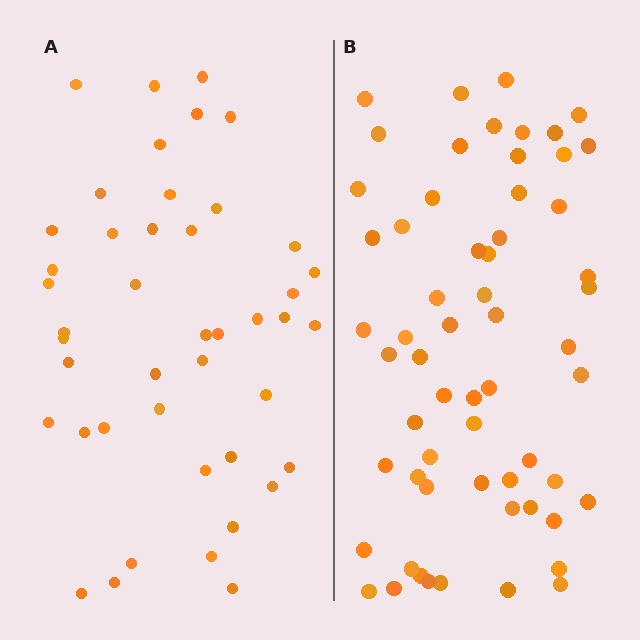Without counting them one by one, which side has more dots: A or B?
Region B (the right region) has more dots.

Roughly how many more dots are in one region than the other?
Region B has approximately 15 more dots than region A.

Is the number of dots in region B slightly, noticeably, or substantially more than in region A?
Region B has noticeably more, but not dramatically so. The ratio is roughly 1.4 to 1.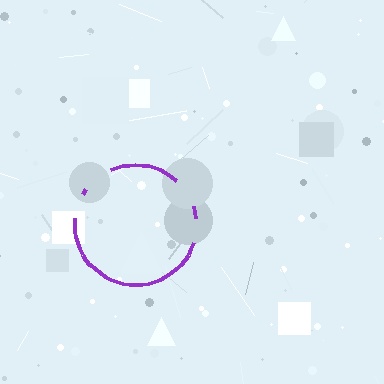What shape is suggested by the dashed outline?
The dashed outline suggests a circle.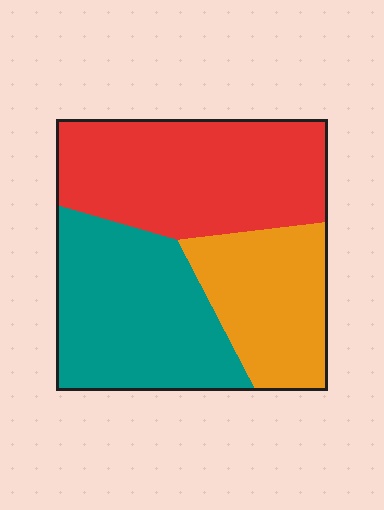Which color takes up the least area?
Orange, at roughly 25%.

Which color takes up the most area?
Red, at roughly 40%.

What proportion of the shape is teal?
Teal takes up about three eighths (3/8) of the shape.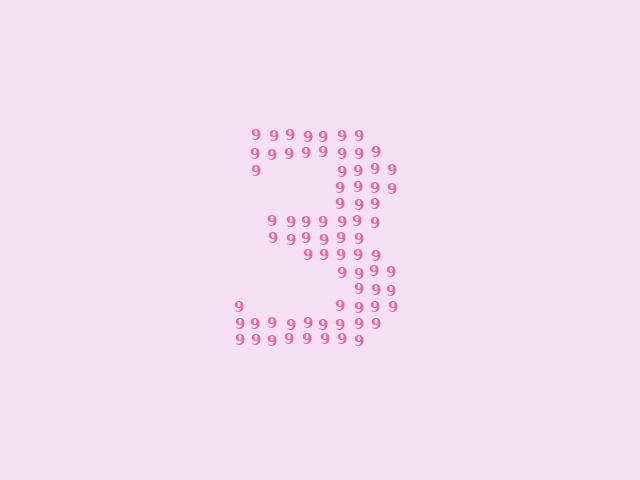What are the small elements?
The small elements are digit 9's.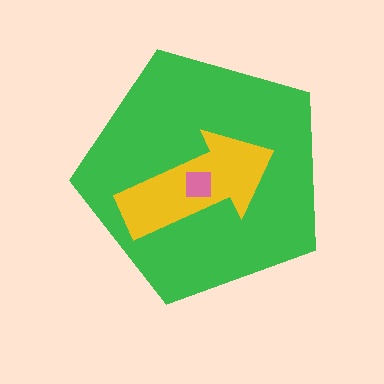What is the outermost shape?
The green pentagon.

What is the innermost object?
The pink square.